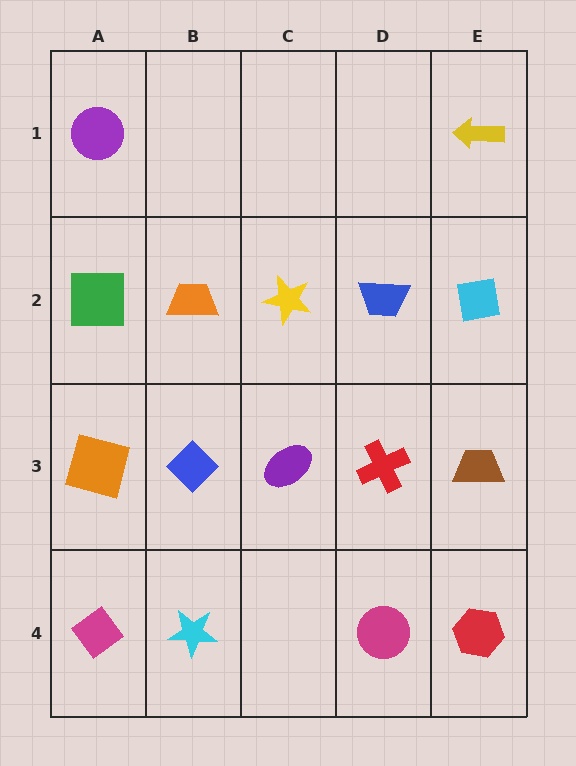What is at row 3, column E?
A brown trapezoid.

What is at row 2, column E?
A cyan square.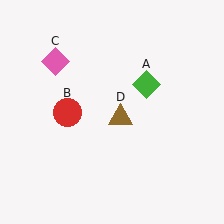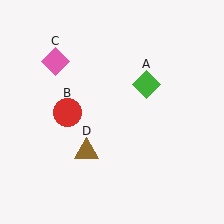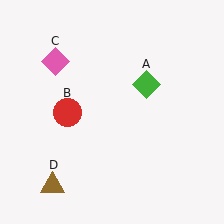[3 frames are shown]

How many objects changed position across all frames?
1 object changed position: brown triangle (object D).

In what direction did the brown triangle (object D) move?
The brown triangle (object D) moved down and to the left.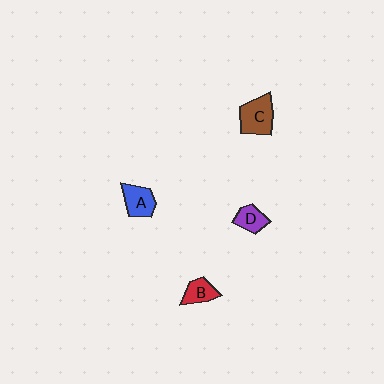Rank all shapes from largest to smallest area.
From largest to smallest: C (brown), A (blue), B (red), D (purple).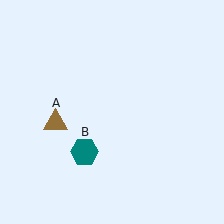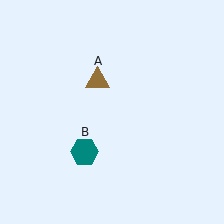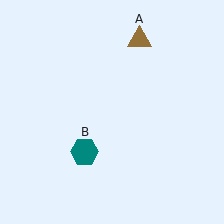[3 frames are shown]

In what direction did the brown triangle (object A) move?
The brown triangle (object A) moved up and to the right.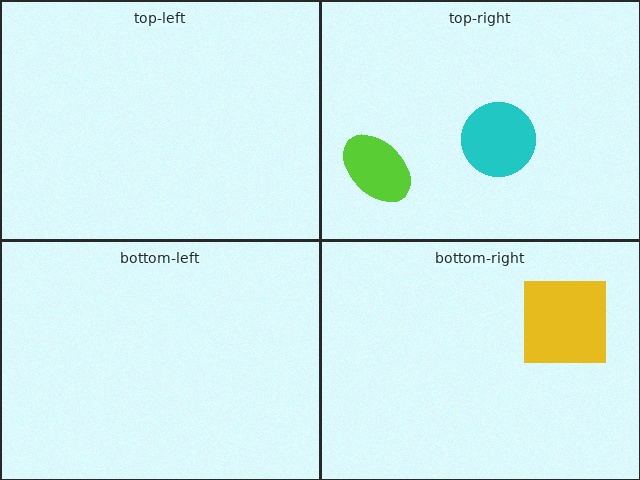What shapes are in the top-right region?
The cyan circle, the lime ellipse.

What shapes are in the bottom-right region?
The yellow square.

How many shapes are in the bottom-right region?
1.